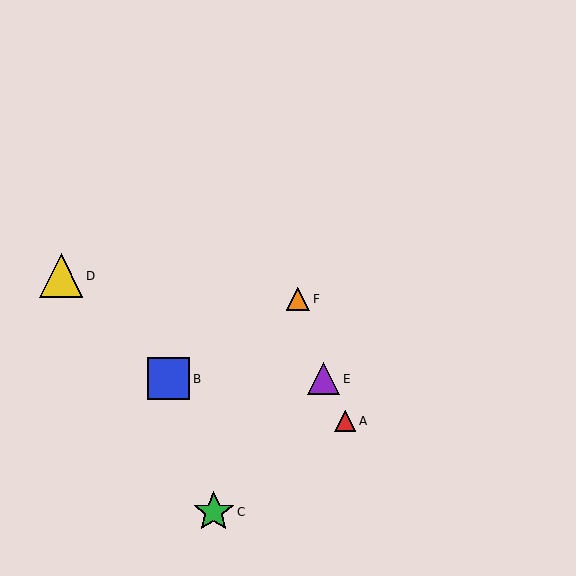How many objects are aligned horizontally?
2 objects (B, E) are aligned horizontally.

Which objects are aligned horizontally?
Objects B, E are aligned horizontally.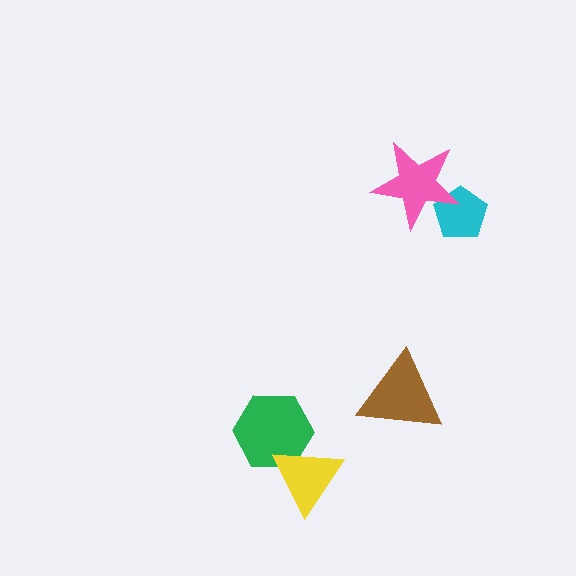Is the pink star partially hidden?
No, no other shape covers it.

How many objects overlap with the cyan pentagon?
1 object overlaps with the cyan pentagon.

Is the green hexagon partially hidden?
Yes, it is partially covered by another shape.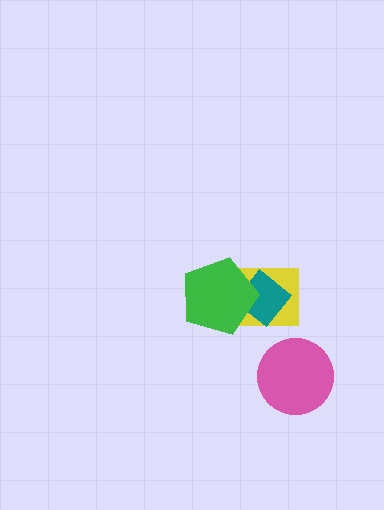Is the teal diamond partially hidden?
Yes, it is partially covered by another shape.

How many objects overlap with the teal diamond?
2 objects overlap with the teal diamond.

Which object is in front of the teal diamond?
The green pentagon is in front of the teal diamond.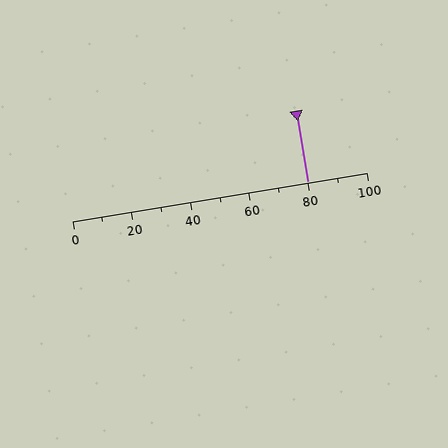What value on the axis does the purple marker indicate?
The marker indicates approximately 80.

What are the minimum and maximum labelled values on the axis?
The axis runs from 0 to 100.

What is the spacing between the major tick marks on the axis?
The major ticks are spaced 20 apart.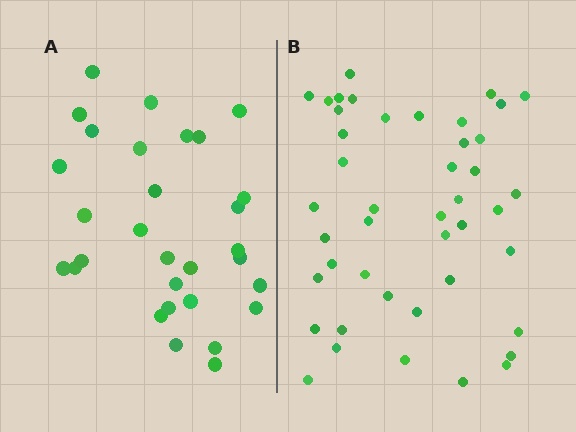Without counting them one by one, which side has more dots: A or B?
Region B (the right region) has more dots.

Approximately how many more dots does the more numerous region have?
Region B has approximately 15 more dots than region A.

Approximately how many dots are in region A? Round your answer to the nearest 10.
About 30 dots.